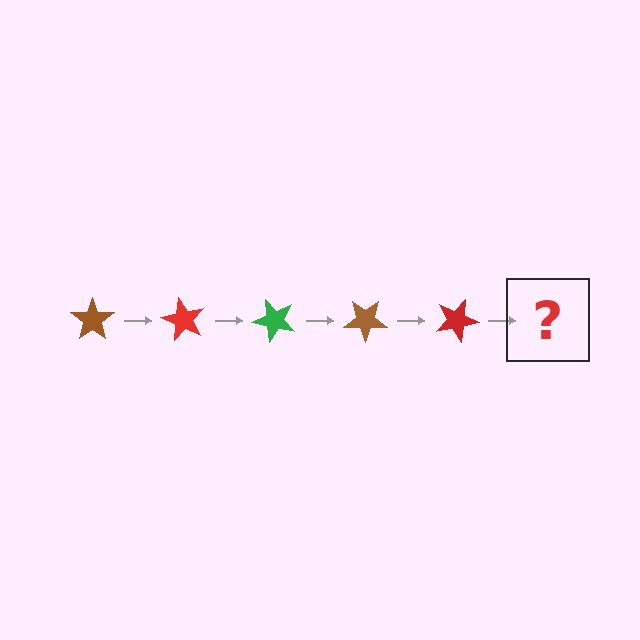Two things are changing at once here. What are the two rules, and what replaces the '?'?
The two rules are that it rotates 60 degrees each step and the color cycles through brown, red, and green. The '?' should be a green star, rotated 300 degrees from the start.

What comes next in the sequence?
The next element should be a green star, rotated 300 degrees from the start.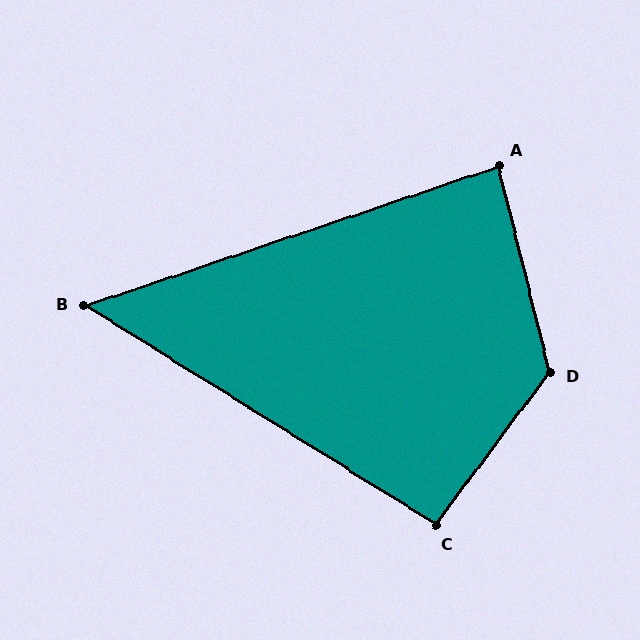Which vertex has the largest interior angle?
D, at approximately 129 degrees.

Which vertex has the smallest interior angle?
B, at approximately 51 degrees.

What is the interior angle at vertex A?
Approximately 85 degrees (approximately right).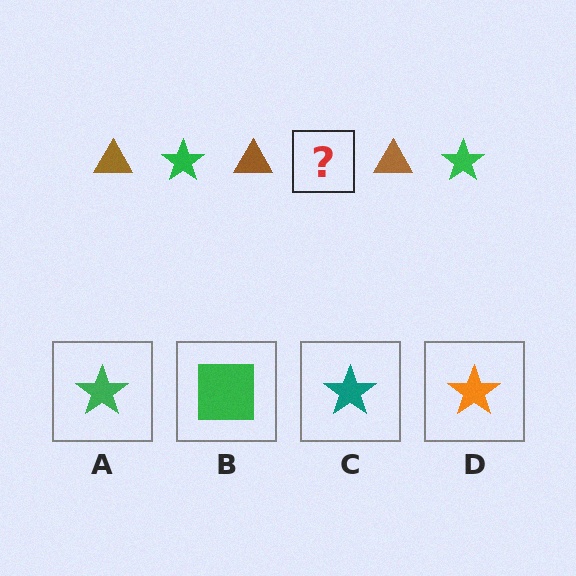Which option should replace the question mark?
Option A.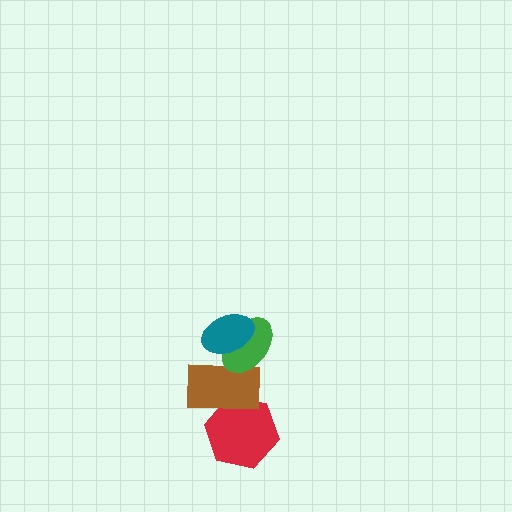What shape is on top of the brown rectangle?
The green ellipse is on top of the brown rectangle.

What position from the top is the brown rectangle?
The brown rectangle is 3rd from the top.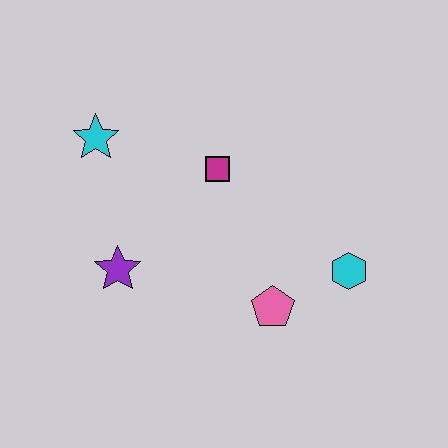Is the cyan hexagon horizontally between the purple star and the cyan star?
No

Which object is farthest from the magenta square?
The cyan hexagon is farthest from the magenta square.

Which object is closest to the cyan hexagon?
The pink pentagon is closest to the cyan hexagon.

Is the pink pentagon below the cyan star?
Yes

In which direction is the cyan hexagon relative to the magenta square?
The cyan hexagon is to the right of the magenta square.